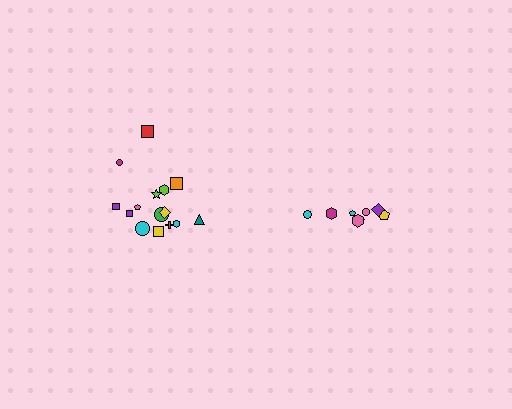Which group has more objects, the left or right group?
The left group.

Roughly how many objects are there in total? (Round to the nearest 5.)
Roughly 25 objects in total.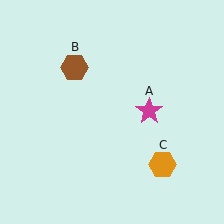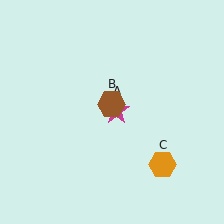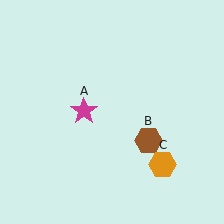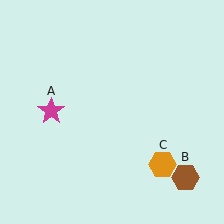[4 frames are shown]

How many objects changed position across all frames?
2 objects changed position: magenta star (object A), brown hexagon (object B).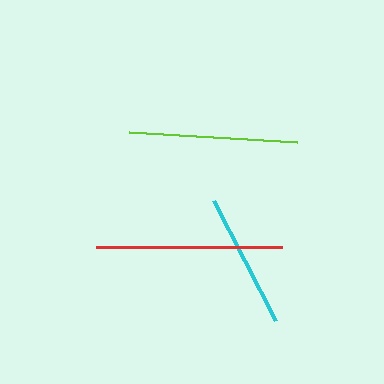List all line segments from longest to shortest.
From longest to shortest: red, lime, cyan.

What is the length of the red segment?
The red segment is approximately 186 pixels long.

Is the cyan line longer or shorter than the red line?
The red line is longer than the cyan line.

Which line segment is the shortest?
The cyan line is the shortest at approximately 136 pixels.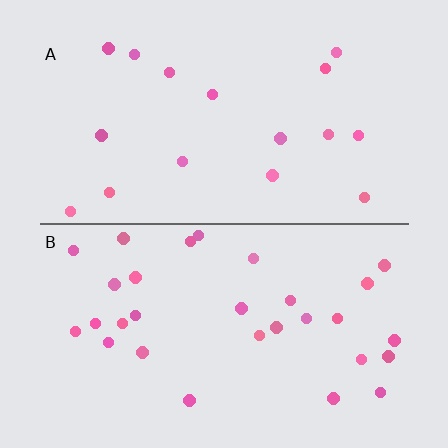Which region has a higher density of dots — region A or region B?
B (the bottom).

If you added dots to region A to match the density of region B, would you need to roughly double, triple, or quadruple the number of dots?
Approximately double.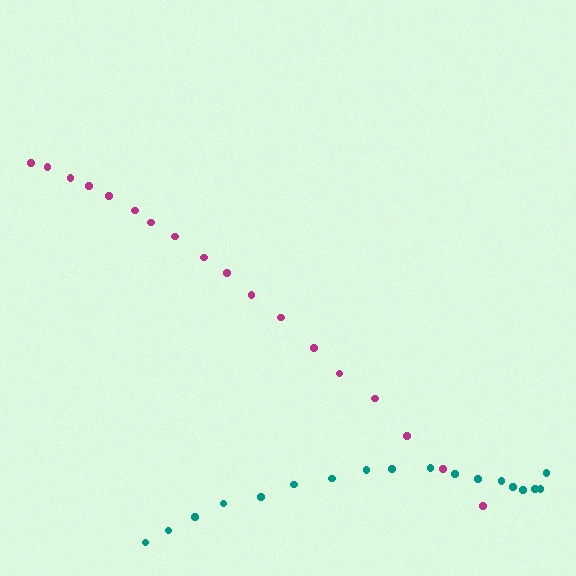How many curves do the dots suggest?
There are 2 distinct paths.